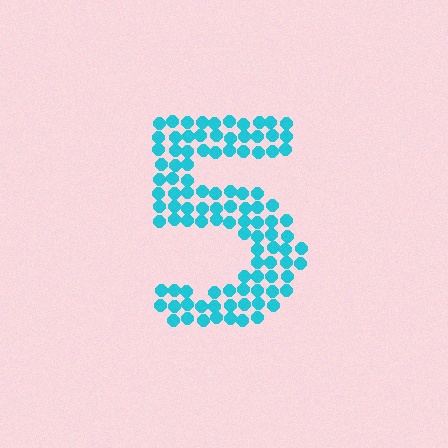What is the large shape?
The large shape is the digit 5.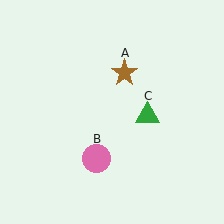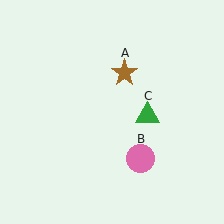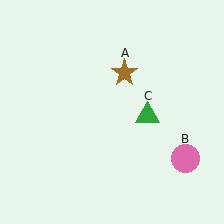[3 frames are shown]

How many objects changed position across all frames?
1 object changed position: pink circle (object B).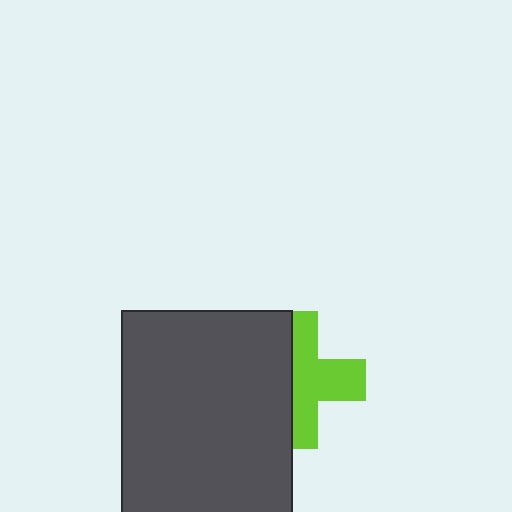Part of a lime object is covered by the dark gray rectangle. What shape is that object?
It is a cross.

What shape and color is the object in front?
The object in front is a dark gray rectangle.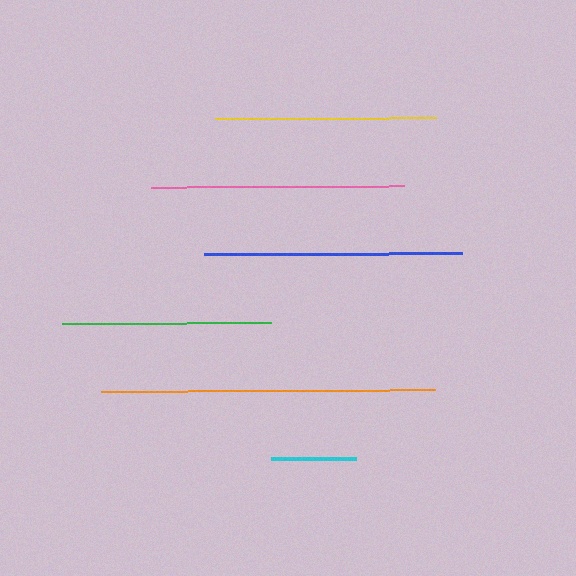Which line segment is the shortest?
The cyan line is the shortest at approximately 86 pixels.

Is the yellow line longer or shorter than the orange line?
The orange line is longer than the yellow line.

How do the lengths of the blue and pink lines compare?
The blue and pink lines are approximately the same length.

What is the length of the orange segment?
The orange segment is approximately 334 pixels long.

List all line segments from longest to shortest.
From longest to shortest: orange, blue, pink, yellow, green, cyan.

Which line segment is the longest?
The orange line is the longest at approximately 334 pixels.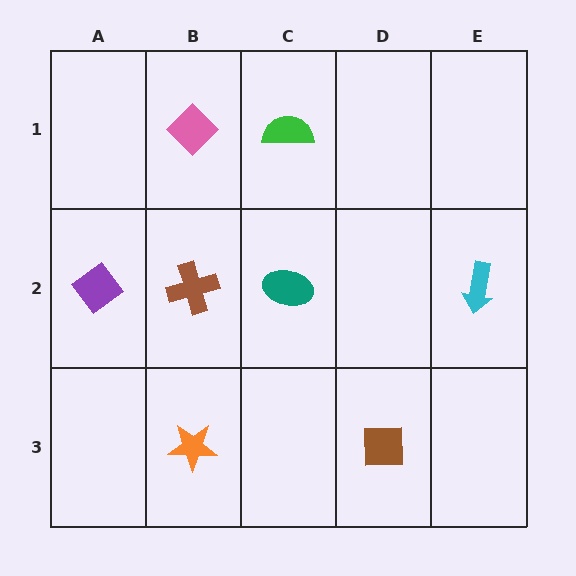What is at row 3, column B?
An orange star.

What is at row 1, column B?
A pink diamond.